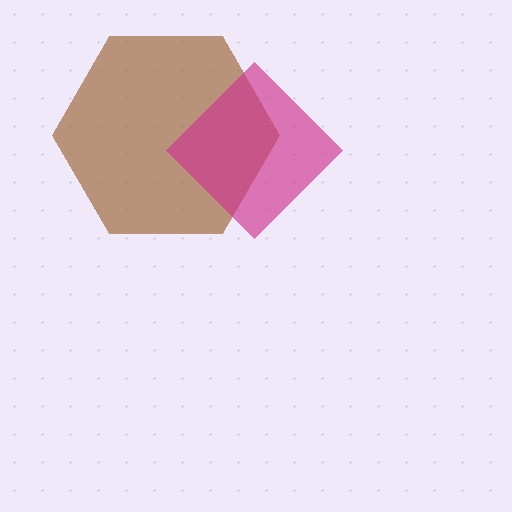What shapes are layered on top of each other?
The layered shapes are: a brown hexagon, a magenta diamond.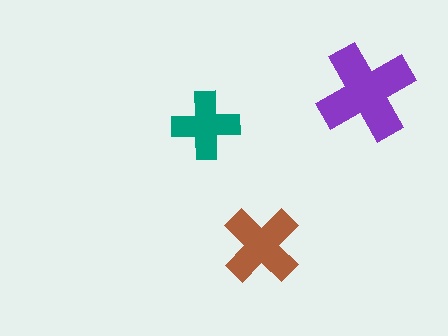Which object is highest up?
The purple cross is topmost.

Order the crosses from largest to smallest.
the purple one, the brown one, the teal one.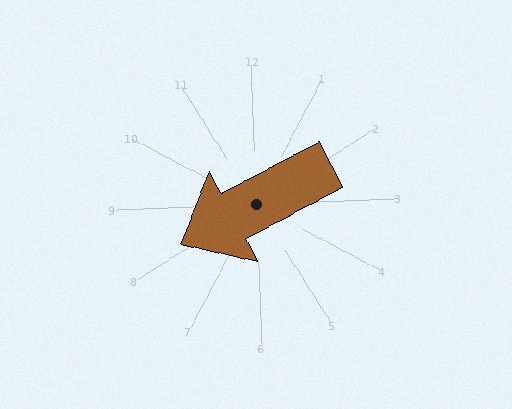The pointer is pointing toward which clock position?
Roughly 8 o'clock.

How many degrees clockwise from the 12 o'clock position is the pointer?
Approximately 244 degrees.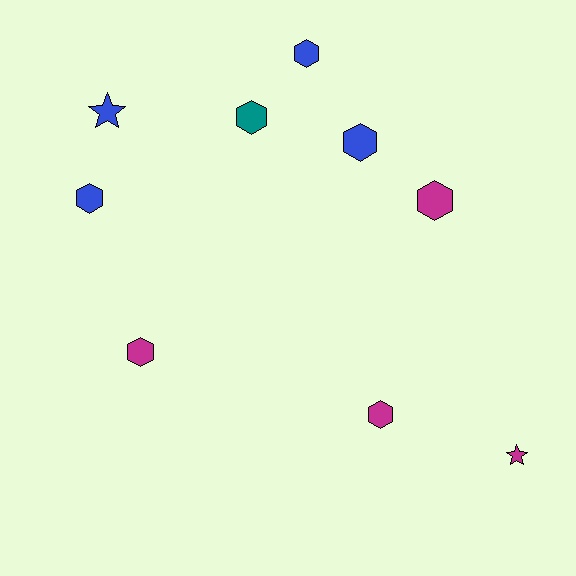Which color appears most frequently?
Magenta, with 4 objects.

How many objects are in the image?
There are 9 objects.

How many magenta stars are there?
There is 1 magenta star.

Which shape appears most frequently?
Hexagon, with 7 objects.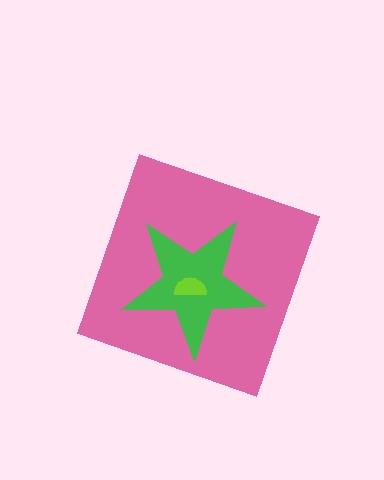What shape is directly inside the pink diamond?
The green star.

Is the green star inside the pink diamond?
Yes.